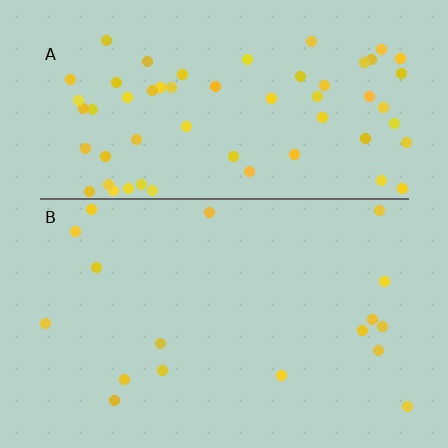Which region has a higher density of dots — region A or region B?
A (the top).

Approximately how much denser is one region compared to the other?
Approximately 3.5× — region A over region B.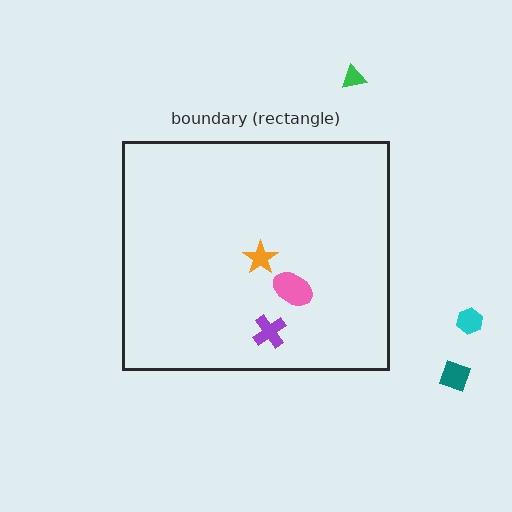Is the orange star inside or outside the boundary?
Inside.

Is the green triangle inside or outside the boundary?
Outside.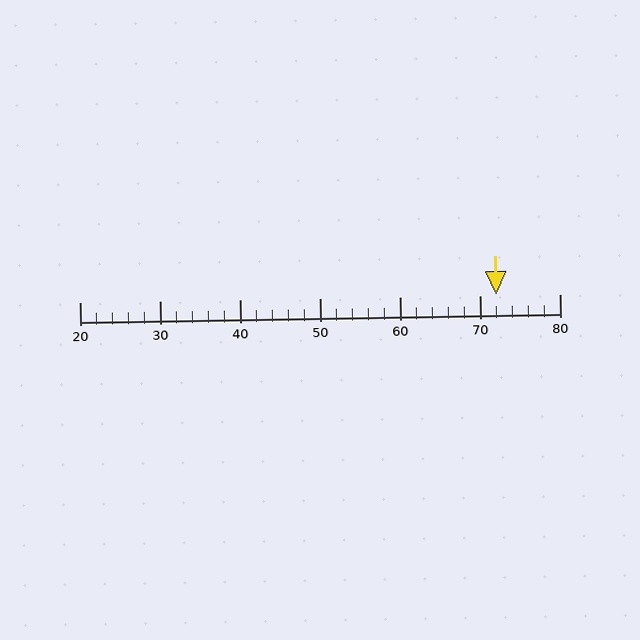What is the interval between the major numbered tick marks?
The major tick marks are spaced 10 units apart.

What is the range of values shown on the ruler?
The ruler shows values from 20 to 80.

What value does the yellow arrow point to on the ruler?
The yellow arrow points to approximately 72.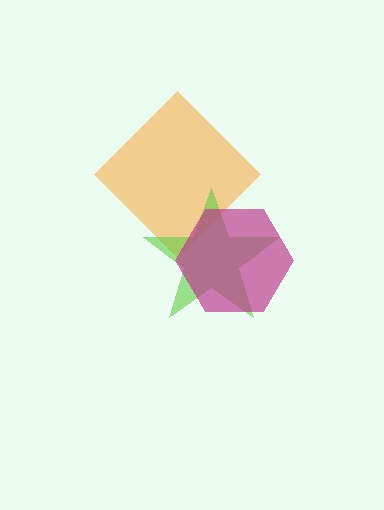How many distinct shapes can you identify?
There are 3 distinct shapes: an orange diamond, a lime star, a magenta hexagon.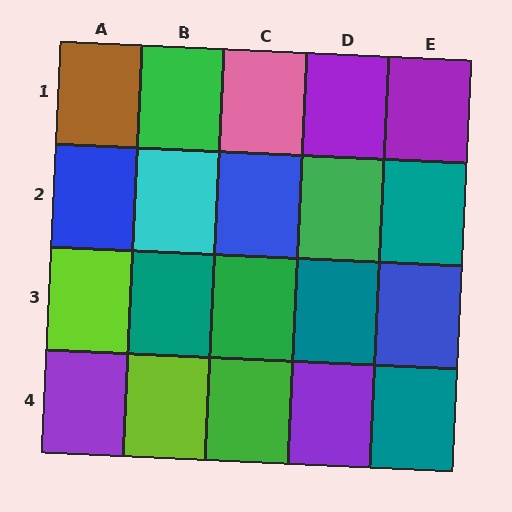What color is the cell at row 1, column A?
Brown.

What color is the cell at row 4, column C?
Green.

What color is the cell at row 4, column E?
Teal.